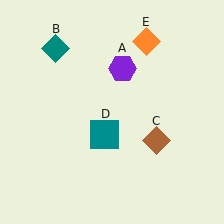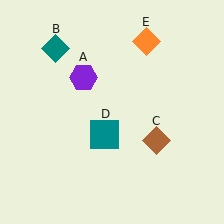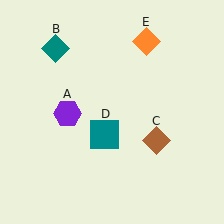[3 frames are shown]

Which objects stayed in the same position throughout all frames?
Teal diamond (object B) and brown diamond (object C) and teal square (object D) and orange diamond (object E) remained stationary.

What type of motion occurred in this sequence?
The purple hexagon (object A) rotated counterclockwise around the center of the scene.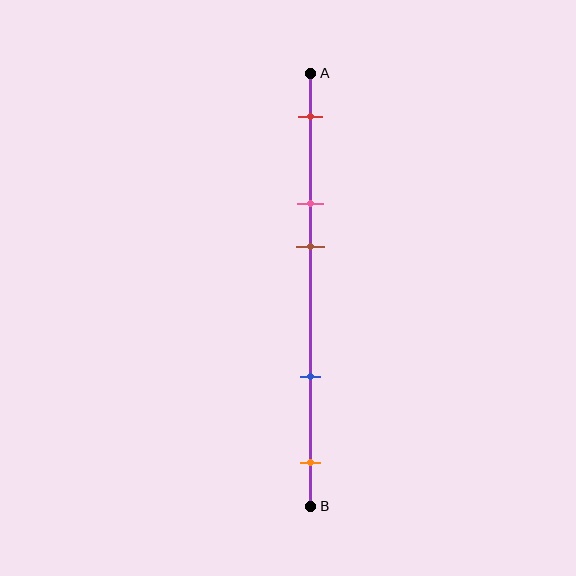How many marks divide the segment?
There are 5 marks dividing the segment.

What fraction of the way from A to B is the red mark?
The red mark is approximately 10% (0.1) of the way from A to B.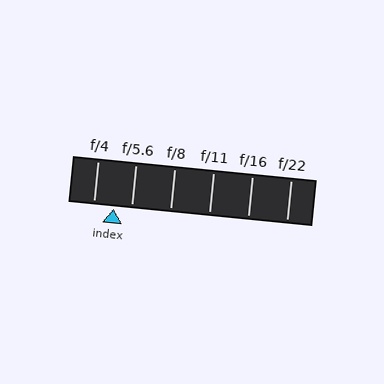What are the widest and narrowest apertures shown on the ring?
The widest aperture shown is f/4 and the narrowest is f/22.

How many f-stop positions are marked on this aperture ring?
There are 6 f-stop positions marked.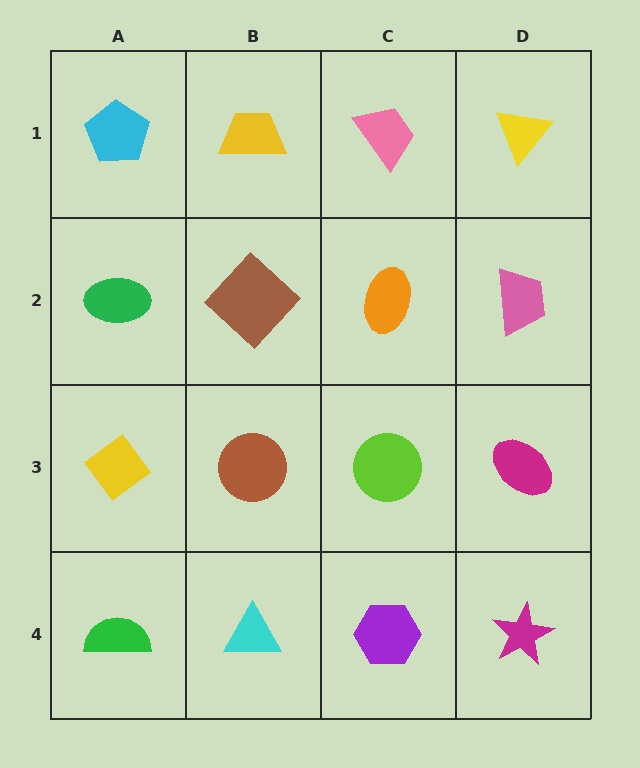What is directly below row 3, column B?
A cyan triangle.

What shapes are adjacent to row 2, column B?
A yellow trapezoid (row 1, column B), a brown circle (row 3, column B), a green ellipse (row 2, column A), an orange ellipse (row 2, column C).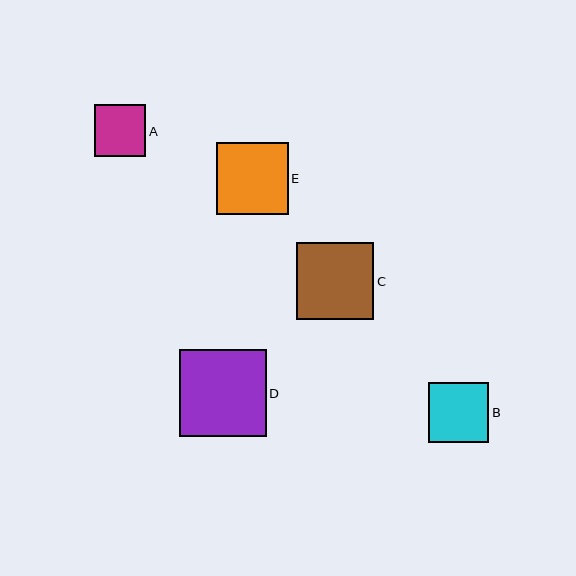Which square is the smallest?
Square A is the smallest with a size of approximately 51 pixels.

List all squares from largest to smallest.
From largest to smallest: D, C, E, B, A.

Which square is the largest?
Square D is the largest with a size of approximately 87 pixels.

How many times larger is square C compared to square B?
Square C is approximately 1.3 times the size of square B.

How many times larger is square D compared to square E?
Square D is approximately 1.2 times the size of square E.